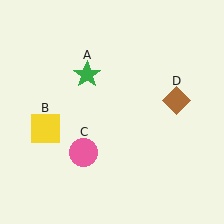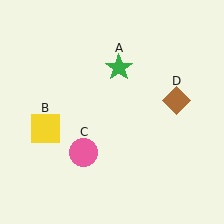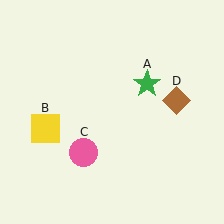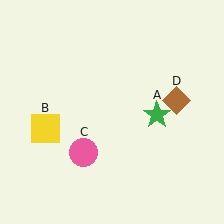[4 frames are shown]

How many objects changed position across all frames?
1 object changed position: green star (object A).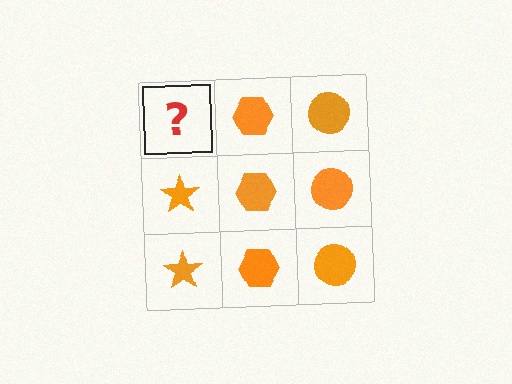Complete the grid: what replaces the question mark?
The question mark should be replaced with an orange star.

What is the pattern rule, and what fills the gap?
The rule is that each column has a consistent shape. The gap should be filled with an orange star.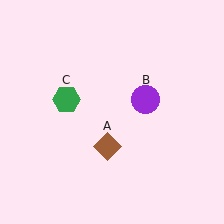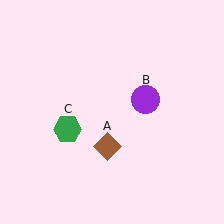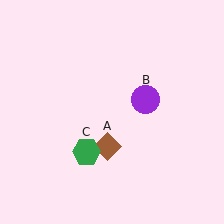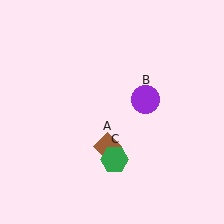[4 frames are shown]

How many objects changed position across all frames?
1 object changed position: green hexagon (object C).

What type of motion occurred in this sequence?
The green hexagon (object C) rotated counterclockwise around the center of the scene.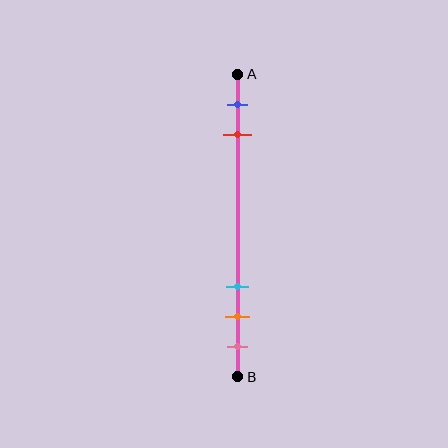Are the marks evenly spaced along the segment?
No, the marks are not evenly spaced.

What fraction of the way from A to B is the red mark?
The red mark is approximately 20% (0.2) of the way from A to B.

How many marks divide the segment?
There are 5 marks dividing the segment.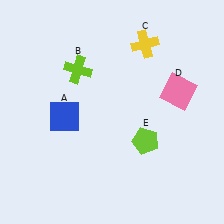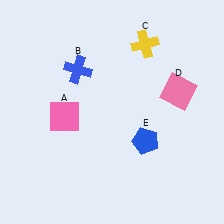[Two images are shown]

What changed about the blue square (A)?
In Image 1, A is blue. In Image 2, it changed to pink.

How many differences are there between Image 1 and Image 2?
There are 3 differences between the two images.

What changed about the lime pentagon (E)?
In Image 1, E is lime. In Image 2, it changed to blue.